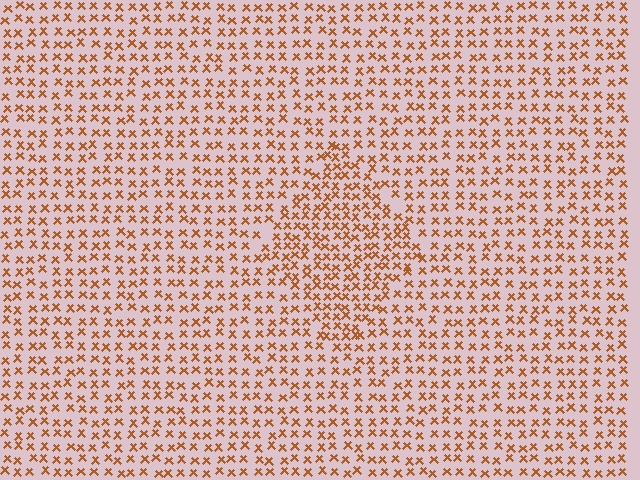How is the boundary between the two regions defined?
The boundary is defined by a change in element density (approximately 1.6x ratio). All elements are the same color, size, and shape.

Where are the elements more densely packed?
The elements are more densely packed inside the diamond boundary.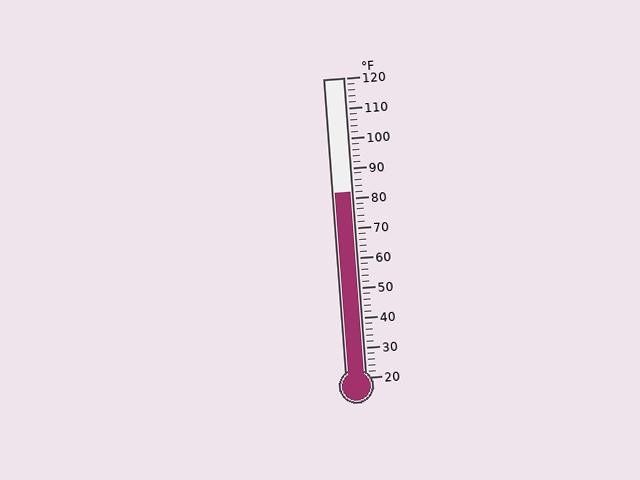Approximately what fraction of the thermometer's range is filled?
The thermometer is filled to approximately 60% of its range.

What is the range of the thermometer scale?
The thermometer scale ranges from 20°F to 120°F.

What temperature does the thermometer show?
The thermometer shows approximately 82°F.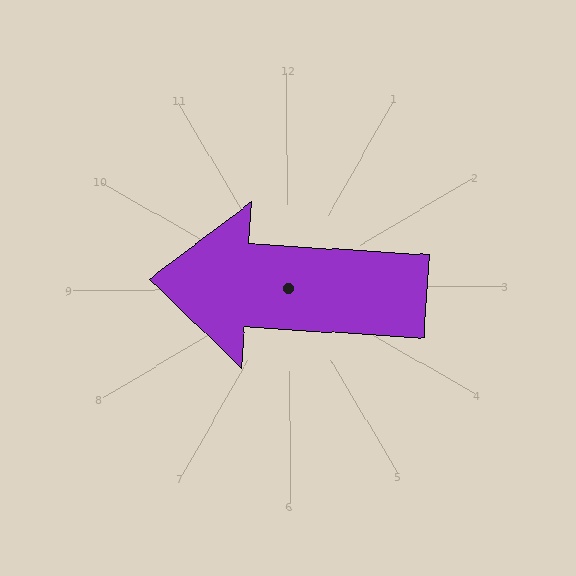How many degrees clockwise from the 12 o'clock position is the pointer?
Approximately 274 degrees.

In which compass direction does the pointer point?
West.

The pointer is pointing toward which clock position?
Roughly 9 o'clock.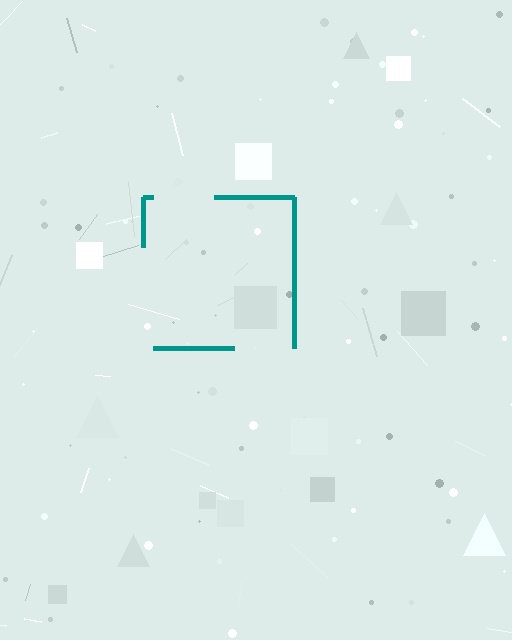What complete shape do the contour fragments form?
The contour fragments form a square.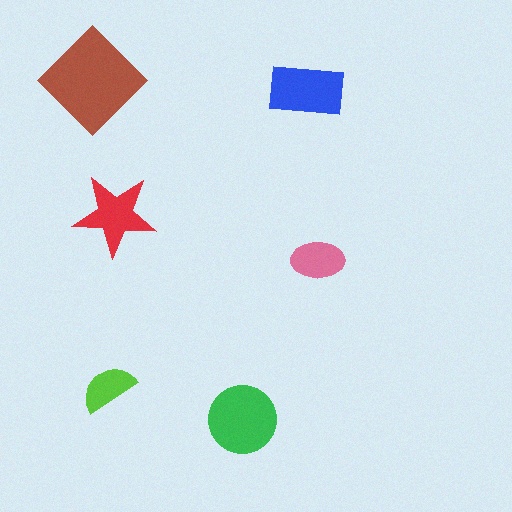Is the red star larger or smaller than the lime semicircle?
Larger.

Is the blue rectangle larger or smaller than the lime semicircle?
Larger.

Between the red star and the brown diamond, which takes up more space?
The brown diamond.